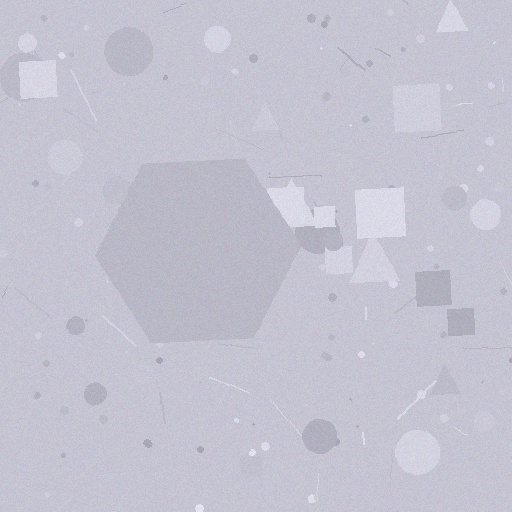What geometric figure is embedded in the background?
A hexagon is embedded in the background.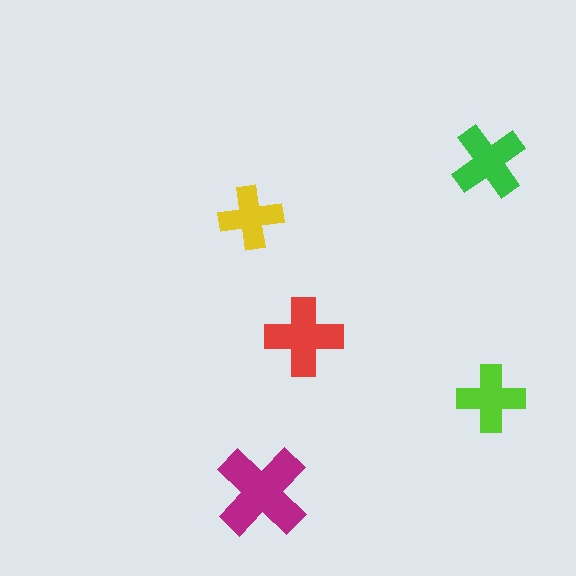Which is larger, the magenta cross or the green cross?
The magenta one.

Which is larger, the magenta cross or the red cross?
The magenta one.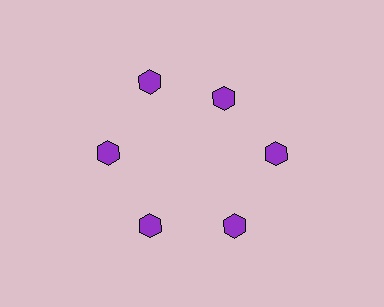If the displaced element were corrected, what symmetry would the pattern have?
It would have 6-fold rotational symmetry — the pattern would map onto itself every 60 degrees.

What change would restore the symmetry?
The symmetry would be restored by moving it outward, back onto the ring so that all 6 hexagons sit at equal angles and equal distance from the center.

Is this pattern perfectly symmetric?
No. The 6 purple hexagons are arranged in a ring, but one element near the 1 o'clock position is pulled inward toward the center, breaking the 6-fold rotational symmetry.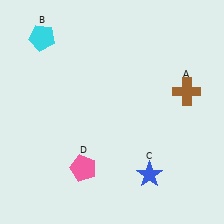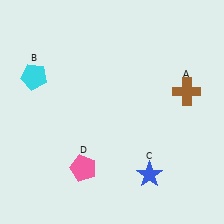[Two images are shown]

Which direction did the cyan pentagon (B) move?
The cyan pentagon (B) moved down.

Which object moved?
The cyan pentagon (B) moved down.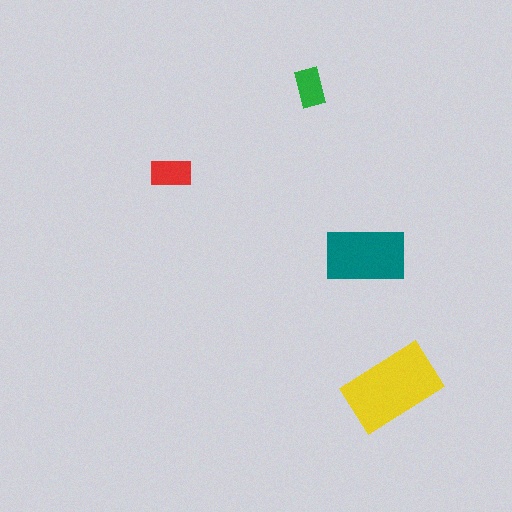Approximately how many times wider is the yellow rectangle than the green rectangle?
About 2.5 times wider.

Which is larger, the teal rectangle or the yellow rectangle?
The yellow one.